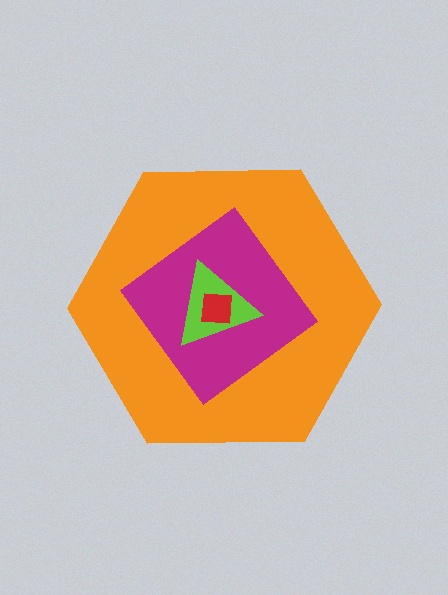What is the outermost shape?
The orange hexagon.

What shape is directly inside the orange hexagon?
The magenta diamond.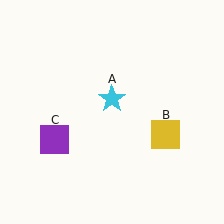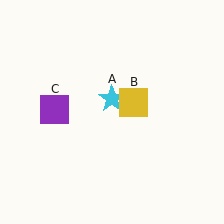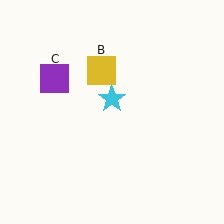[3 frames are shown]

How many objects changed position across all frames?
2 objects changed position: yellow square (object B), purple square (object C).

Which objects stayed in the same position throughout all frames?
Cyan star (object A) remained stationary.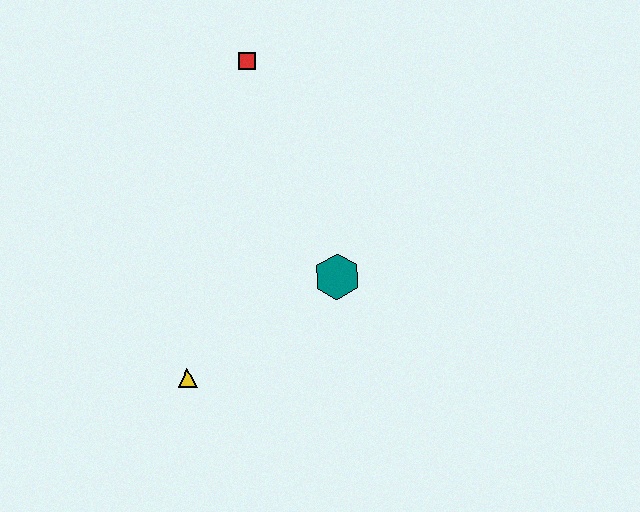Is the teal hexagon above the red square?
No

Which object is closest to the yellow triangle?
The teal hexagon is closest to the yellow triangle.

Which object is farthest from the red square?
The yellow triangle is farthest from the red square.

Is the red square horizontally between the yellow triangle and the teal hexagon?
Yes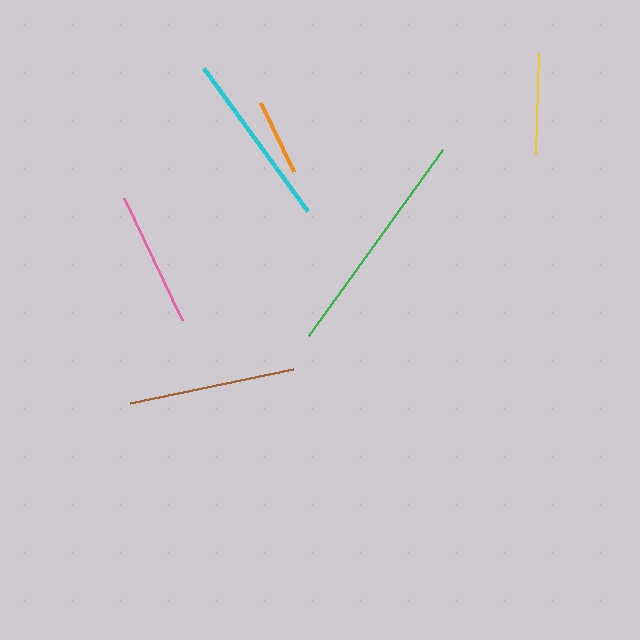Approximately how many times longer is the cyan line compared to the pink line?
The cyan line is approximately 1.3 times the length of the pink line.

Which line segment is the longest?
The green line is the longest at approximately 229 pixels.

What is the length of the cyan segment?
The cyan segment is approximately 177 pixels long.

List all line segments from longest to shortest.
From longest to shortest: green, cyan, brown, pink, yellow, orange.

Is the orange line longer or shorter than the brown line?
The brown line is longer than the orange line.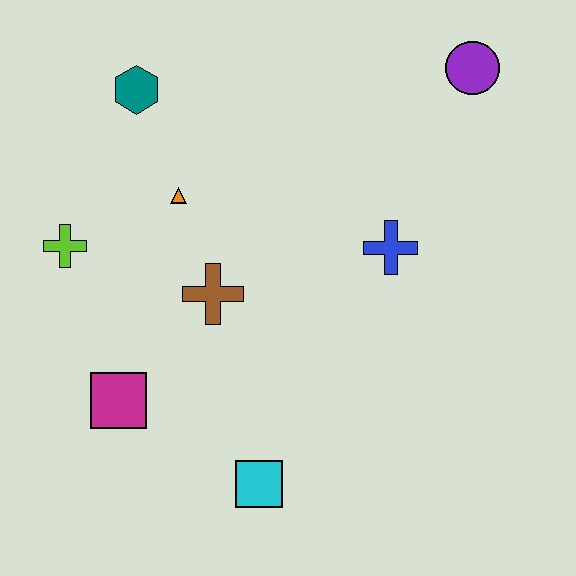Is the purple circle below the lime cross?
No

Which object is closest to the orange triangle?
The brown cross is closest to the orange triangle.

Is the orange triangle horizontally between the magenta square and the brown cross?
Yes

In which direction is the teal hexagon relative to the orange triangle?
The teal hexagon is above the orange triangle.